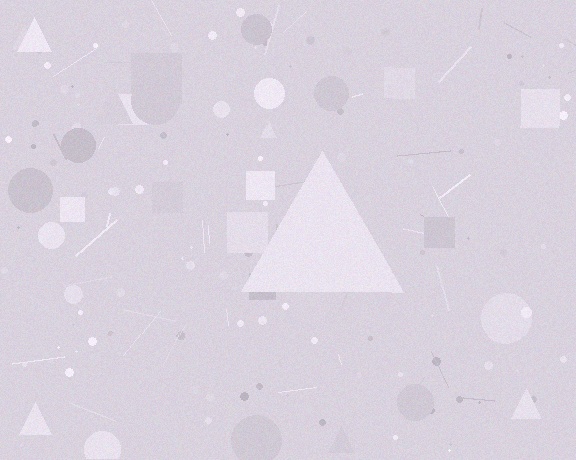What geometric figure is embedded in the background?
A triangle is embedded in the background.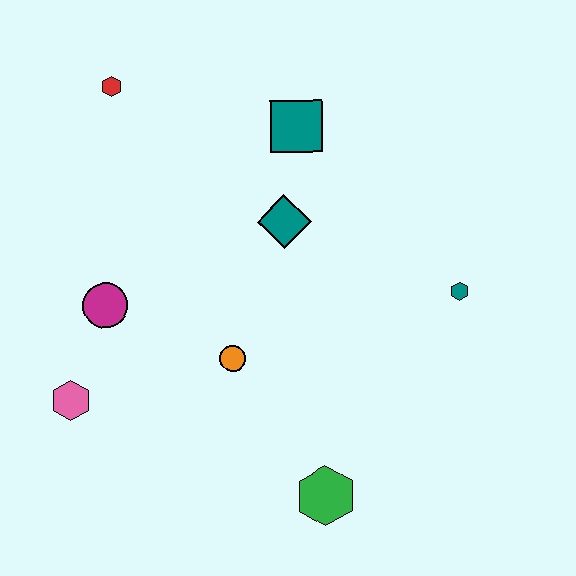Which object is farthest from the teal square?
The green hexagon is farthest from the teal square.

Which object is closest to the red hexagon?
The teal square is closest to the red hexagon.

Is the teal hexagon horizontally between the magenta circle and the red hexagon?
No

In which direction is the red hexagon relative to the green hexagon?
The red hexagon is above the green hexagon.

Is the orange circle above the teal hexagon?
No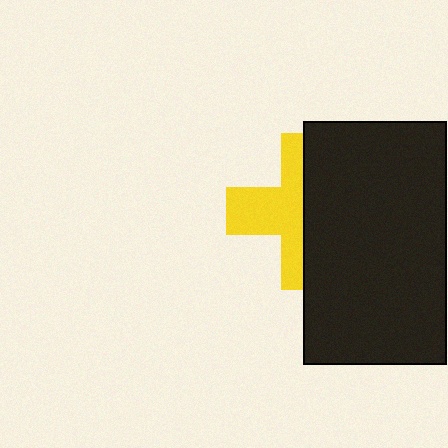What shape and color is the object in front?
The object in front is a black rectangle.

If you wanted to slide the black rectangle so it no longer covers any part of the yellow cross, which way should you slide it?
Slide it right — that is the most direct way to separate the two shapes.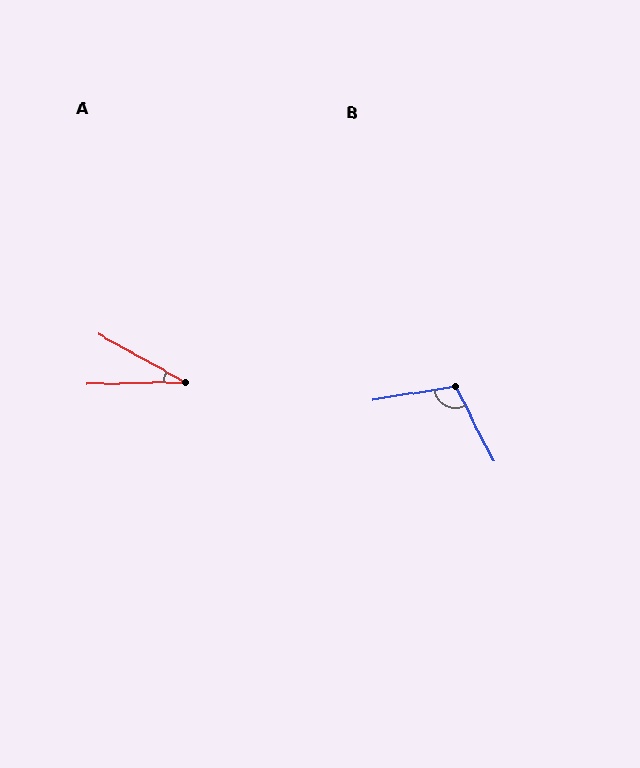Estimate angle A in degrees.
Approximately 30 degrees.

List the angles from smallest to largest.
A (30°), B (108°).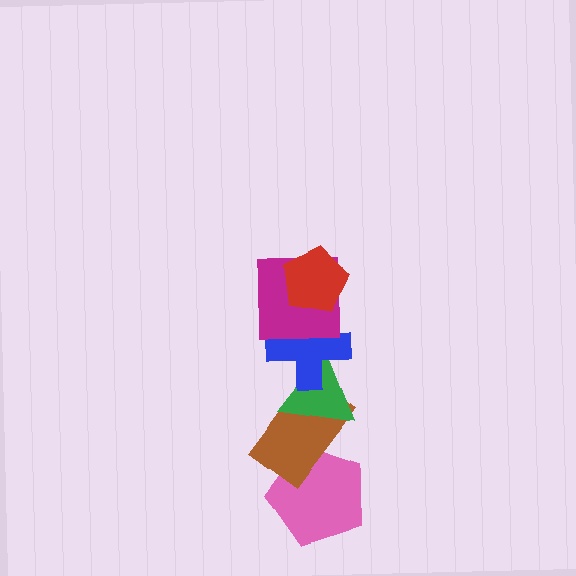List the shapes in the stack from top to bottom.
From top to bottom: the red pentagon, the magenta square, the blue cross, the green triangle, the brown rectangle, the pink pentagon.